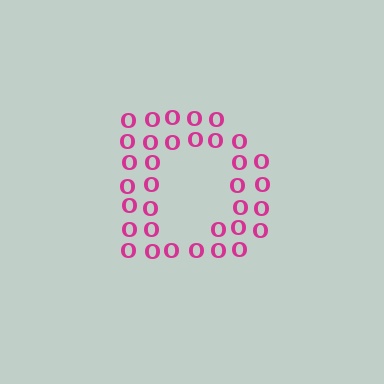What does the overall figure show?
The overall figure shows the letter D.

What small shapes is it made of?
It is made of small letter O's.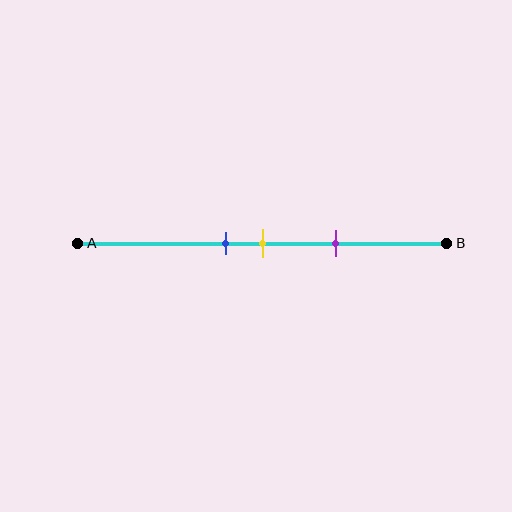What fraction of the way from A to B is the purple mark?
The purple mark is approximately 70% (0.7) of the way from A to B.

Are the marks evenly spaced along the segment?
Yes, the marks are approximately evenly spaced.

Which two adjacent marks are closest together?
The blue and yellow marks are the closest adjacent pair.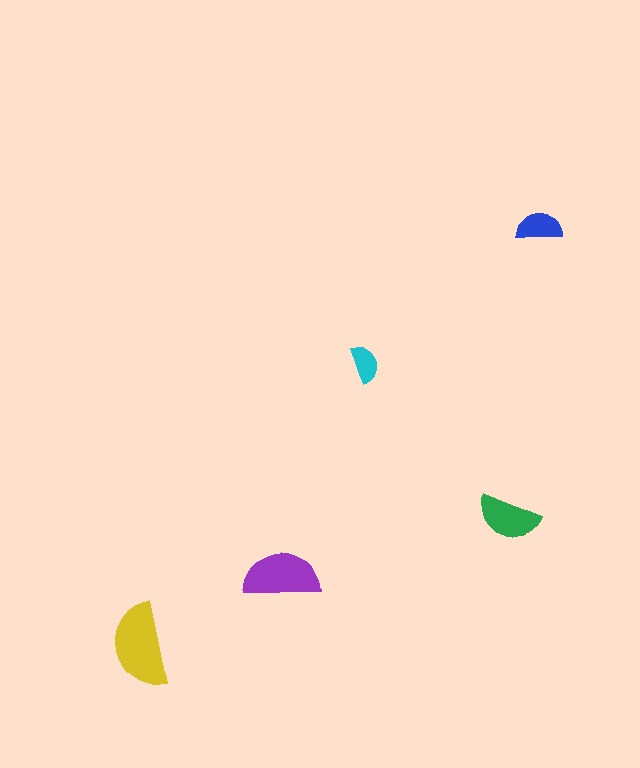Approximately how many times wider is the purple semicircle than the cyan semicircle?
About 2 times wider.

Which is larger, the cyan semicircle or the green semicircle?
The green one.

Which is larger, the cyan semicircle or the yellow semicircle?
The yellow one.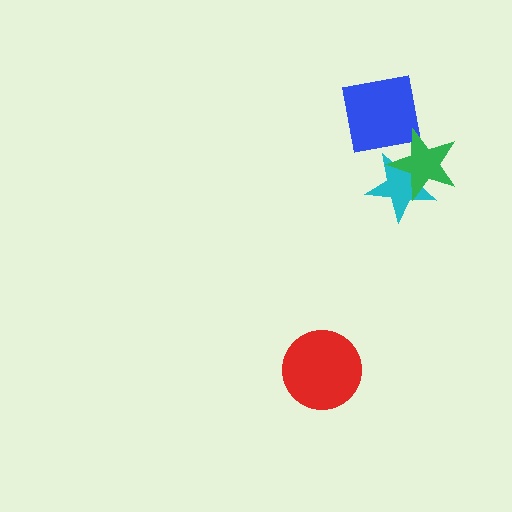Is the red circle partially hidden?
No, no other shape covers it.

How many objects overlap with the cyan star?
2 objects overlap with the cyan star.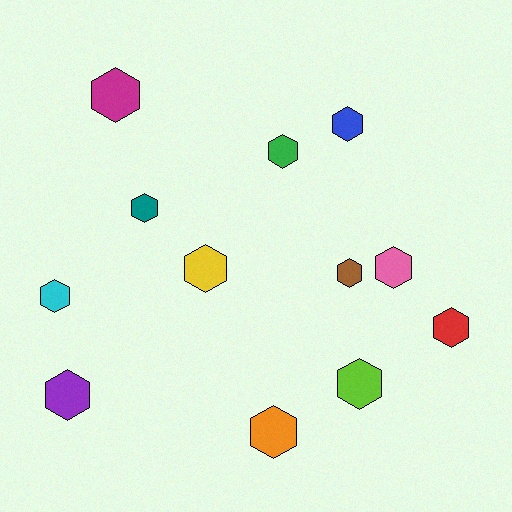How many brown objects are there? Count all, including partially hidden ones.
There is 1 brown object.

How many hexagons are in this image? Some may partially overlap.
There are 12 hexagons.